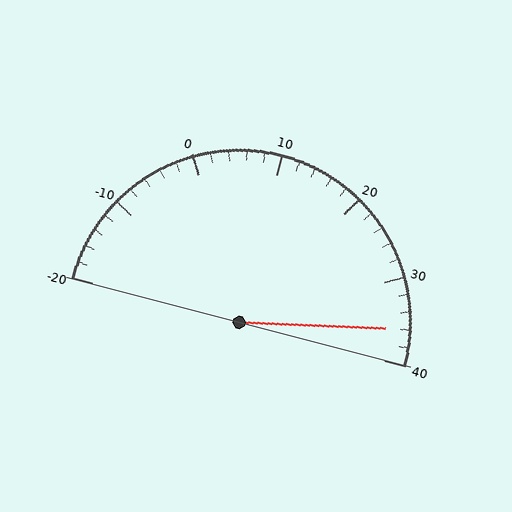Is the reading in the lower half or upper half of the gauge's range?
The reading is in the upper half of the range (-20 to 40).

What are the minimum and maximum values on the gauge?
The gauge ranges from -20 to 40.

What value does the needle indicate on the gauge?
The needle indicates approximately 36.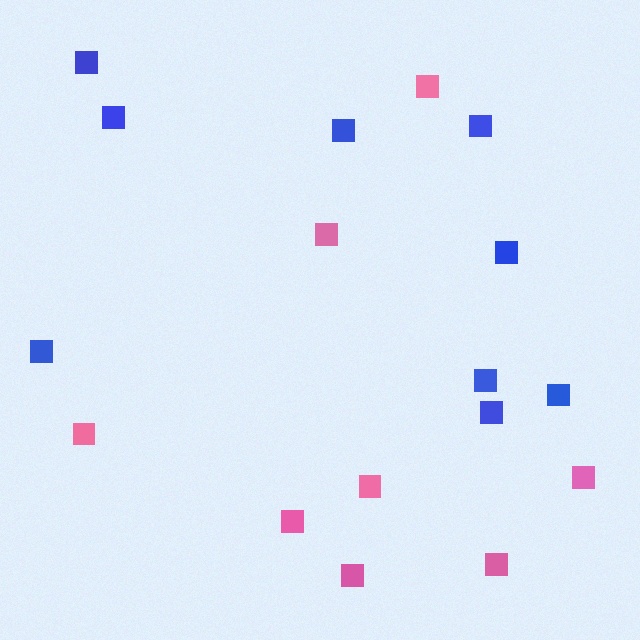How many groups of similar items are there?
There are 2 groups: one group of pink squares (8) and one group of blue squares (9).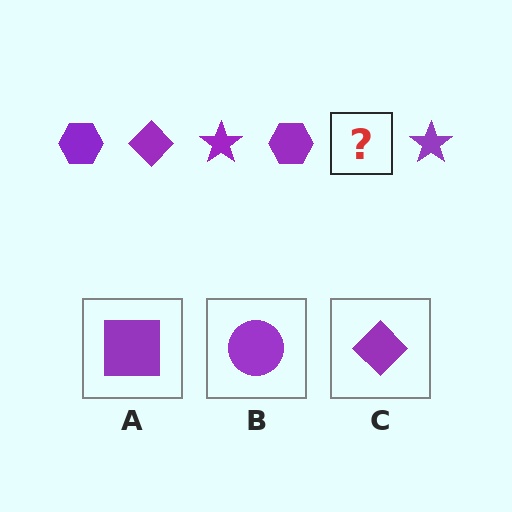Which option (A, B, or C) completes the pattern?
C.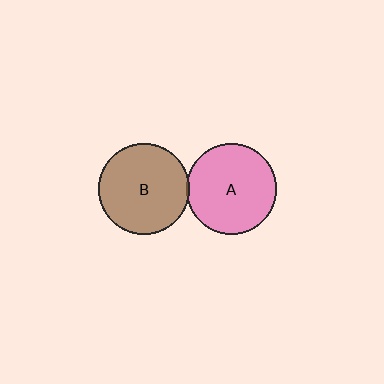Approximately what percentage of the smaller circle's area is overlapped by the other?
Approximately 5%.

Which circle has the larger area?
Circle B (brown).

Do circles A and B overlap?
Yes.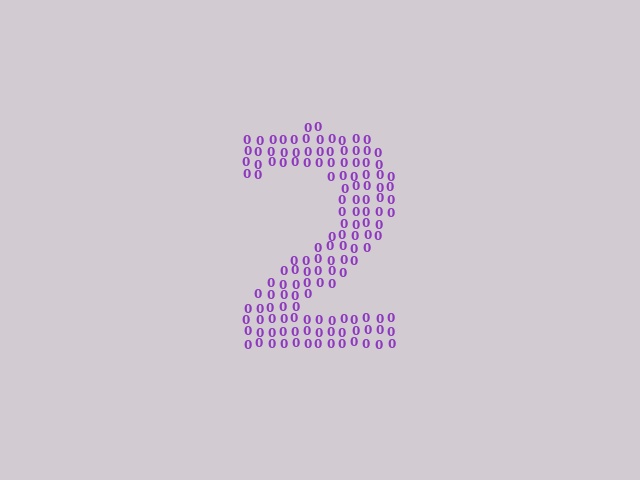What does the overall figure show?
The overall figure shows the digit 2.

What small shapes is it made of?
It is made of small digit 0's.